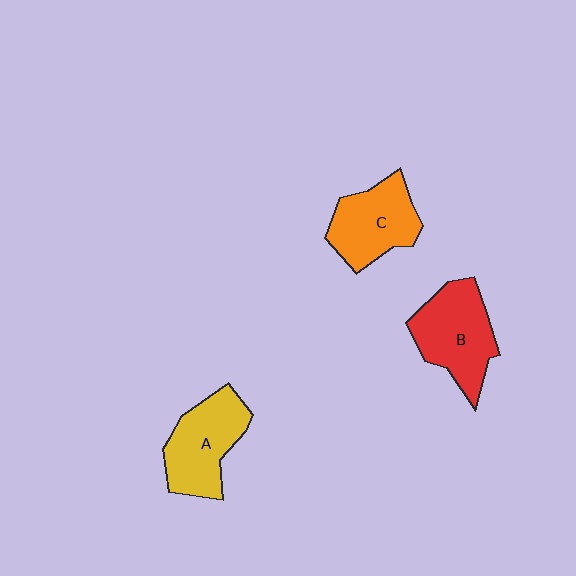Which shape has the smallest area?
Shape C (orange).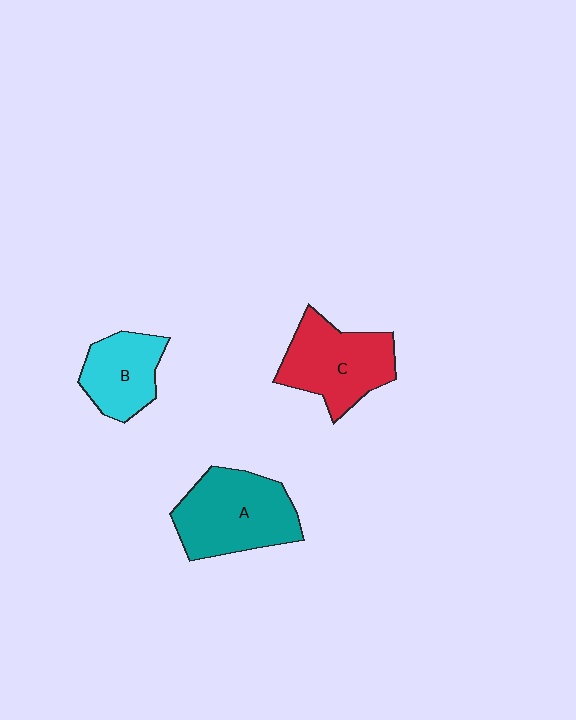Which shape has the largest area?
Shape A (teal).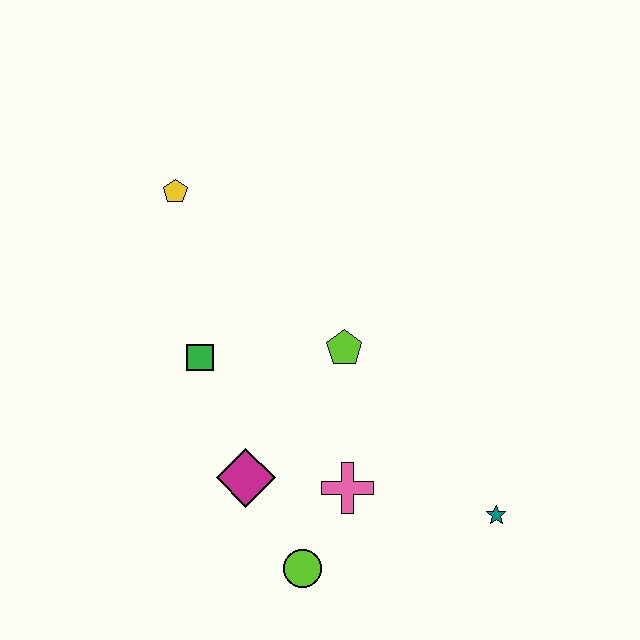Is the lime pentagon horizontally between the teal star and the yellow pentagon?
Yes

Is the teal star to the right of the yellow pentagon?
Yes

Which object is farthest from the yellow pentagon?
The teal star is farthest from the yellow pentagon.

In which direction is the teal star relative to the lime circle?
The teal star is to the right of the lime circle.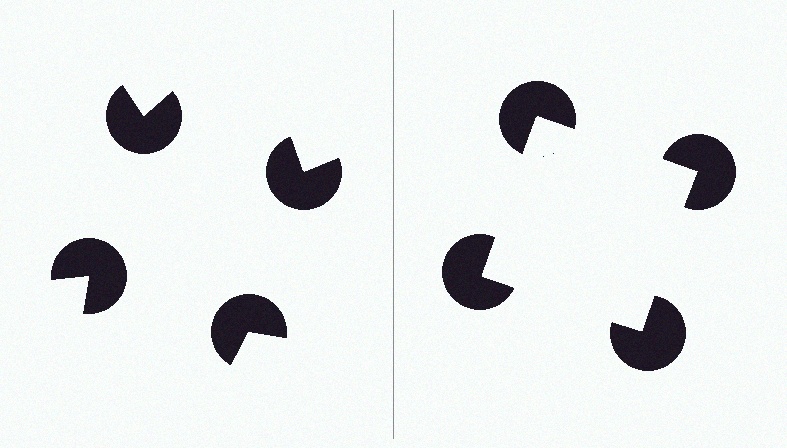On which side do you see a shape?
An illusory square appears on the right side. On the left side the wedge cuts are rotated, so no coherent shape forms.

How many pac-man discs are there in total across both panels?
8 — 4 on each side.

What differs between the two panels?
The pac-man discs are positioned identically on both sides; only the wedge orientations differ. On the right they align to a square; on the left they are misaligned.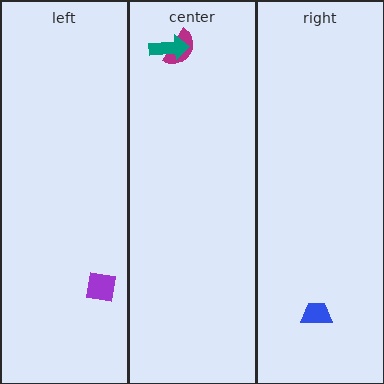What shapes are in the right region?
The blue trapezoid.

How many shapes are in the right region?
1.